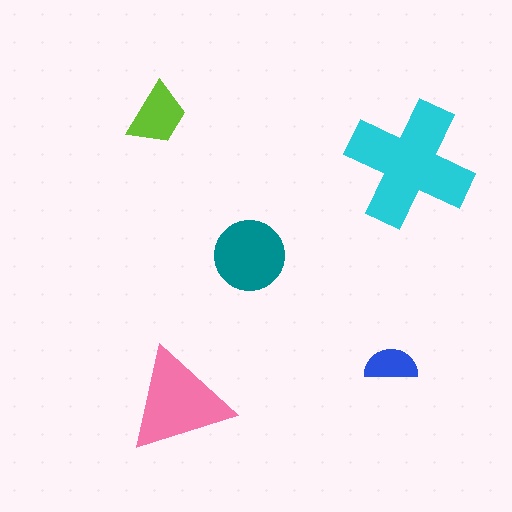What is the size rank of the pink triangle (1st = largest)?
2nd.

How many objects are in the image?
There are 5 objects in the image.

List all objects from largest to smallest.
The cyan cross, the pink triangle, the teal circle, the lime trapezoid, the blue semicircle.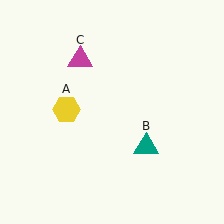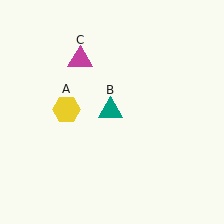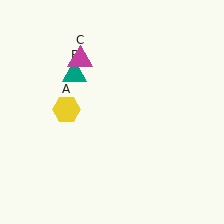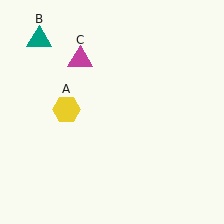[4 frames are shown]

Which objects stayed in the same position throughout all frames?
Yellow hexagon (object A) and magenta triangle (object C) remained stationary.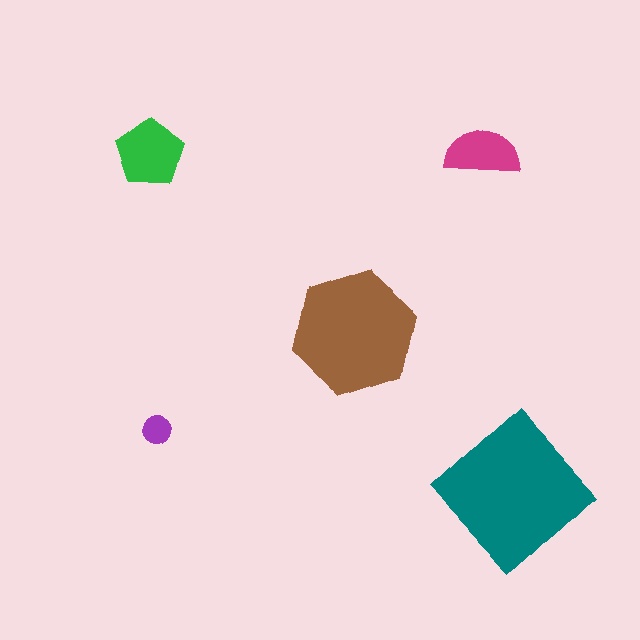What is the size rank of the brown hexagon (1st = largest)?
2nd.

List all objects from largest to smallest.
The teal diamond, the brown hexagon, the green pentagon, the magenta semicircle, the purple circle.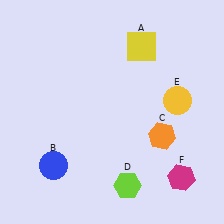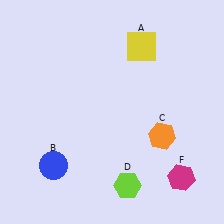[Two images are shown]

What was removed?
The yellow circle (E) was removed in Image 2.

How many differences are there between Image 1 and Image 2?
There is 1 difference between the two images.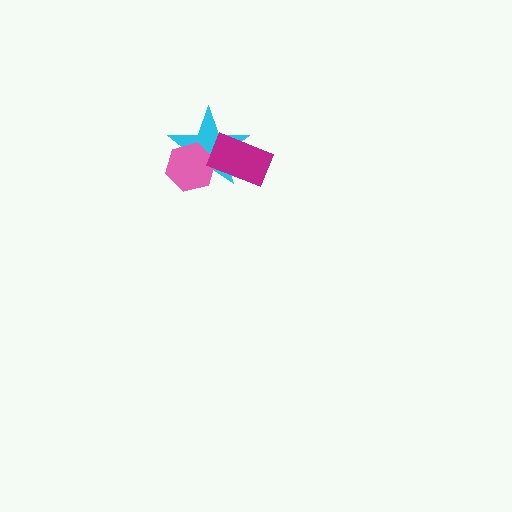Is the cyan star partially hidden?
Yes, it is partially covered by another shape.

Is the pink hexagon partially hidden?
No, no other shape covers it.